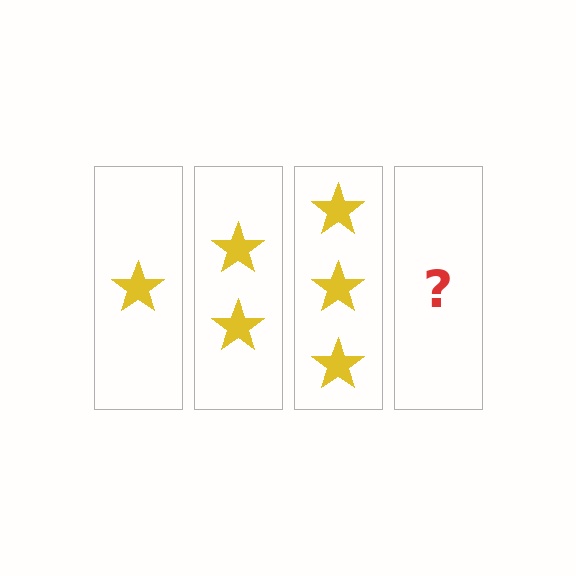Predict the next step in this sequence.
The next step is 4 stars.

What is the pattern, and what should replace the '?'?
The pattern is that each step adds one more star. The '?' should be 4 stars.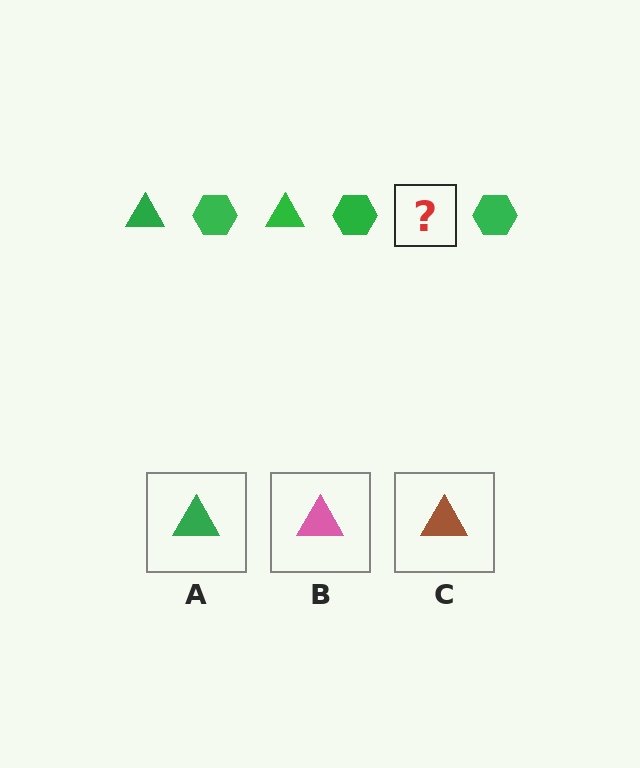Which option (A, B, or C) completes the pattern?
A.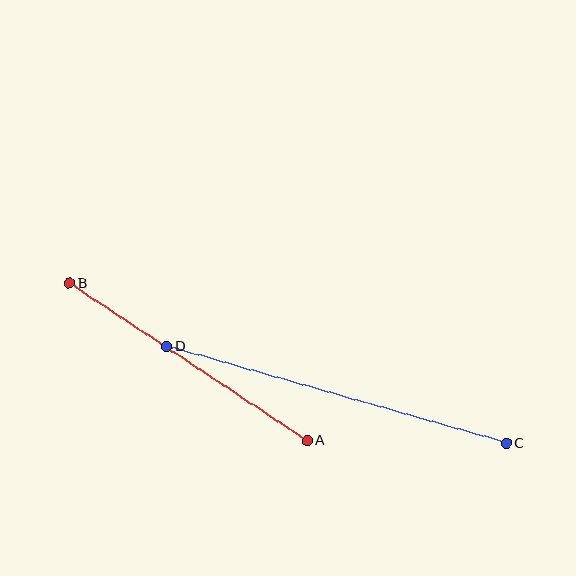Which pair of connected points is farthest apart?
Points C and D are farthest apart.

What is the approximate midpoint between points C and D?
The midpoint is at approximately (337, 395) pixels.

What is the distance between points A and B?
The distance is approximately 285 pixels.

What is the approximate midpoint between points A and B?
The midpoint is at approximately (188, 362) pixels.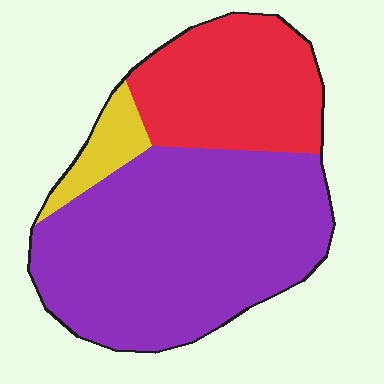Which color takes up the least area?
Yellow, at roughly 5%.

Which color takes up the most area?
Purple, at roughly 65%.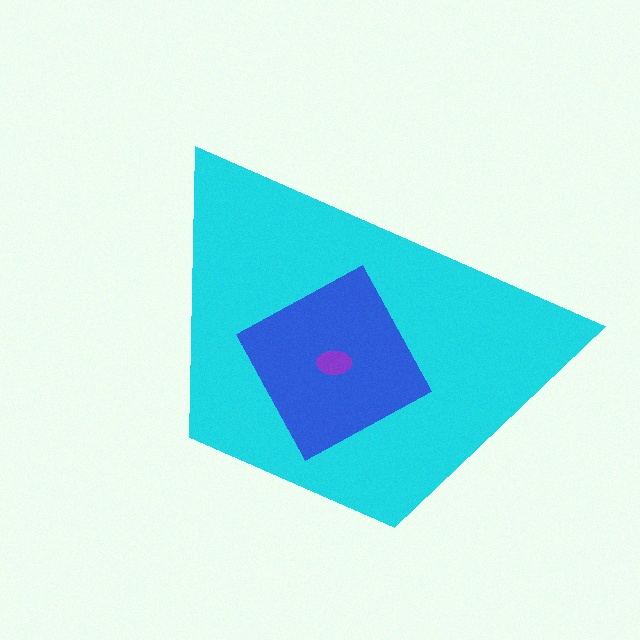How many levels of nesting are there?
3.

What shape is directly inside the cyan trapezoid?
The blue square.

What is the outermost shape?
The cyan trapezoid.